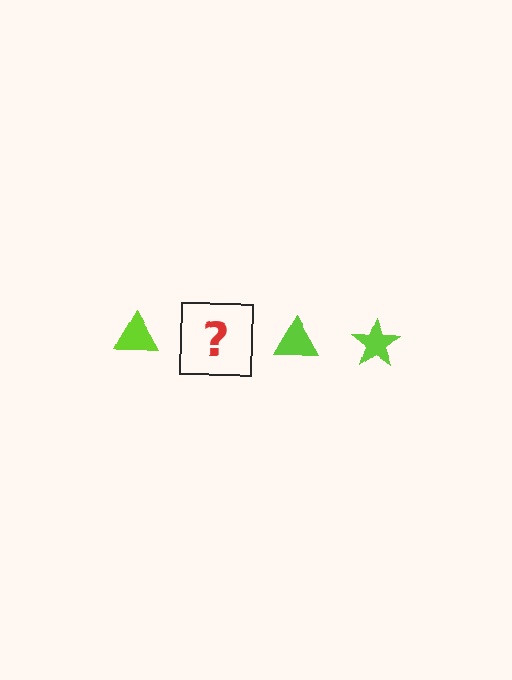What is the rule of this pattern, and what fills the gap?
The rule is that the pattern cycles through triangle, star shapes in lime. The gap should be filled with a lime star.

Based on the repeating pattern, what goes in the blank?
The blank should be a lime star.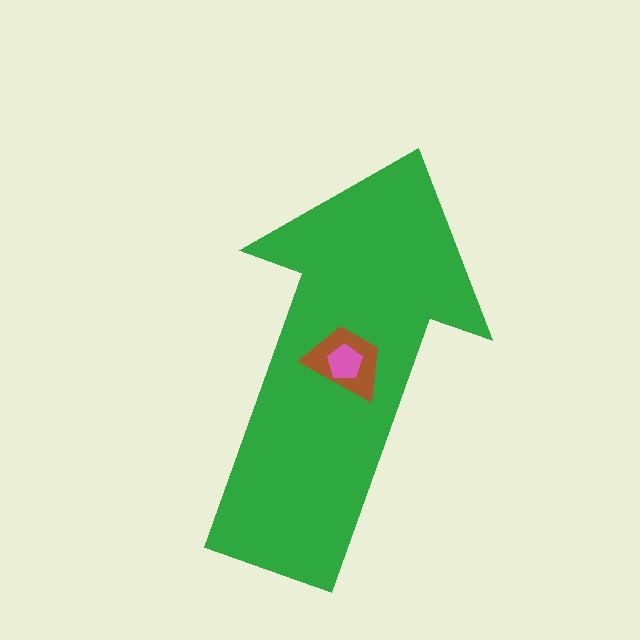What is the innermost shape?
The pink pentagon.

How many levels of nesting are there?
3.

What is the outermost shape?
The green arrow.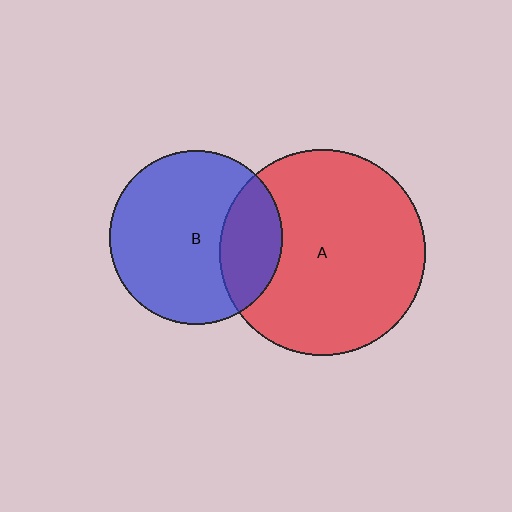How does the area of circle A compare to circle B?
Approximately 1.4 times.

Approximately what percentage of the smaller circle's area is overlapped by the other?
Approximately 25%.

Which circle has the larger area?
Circle A (red).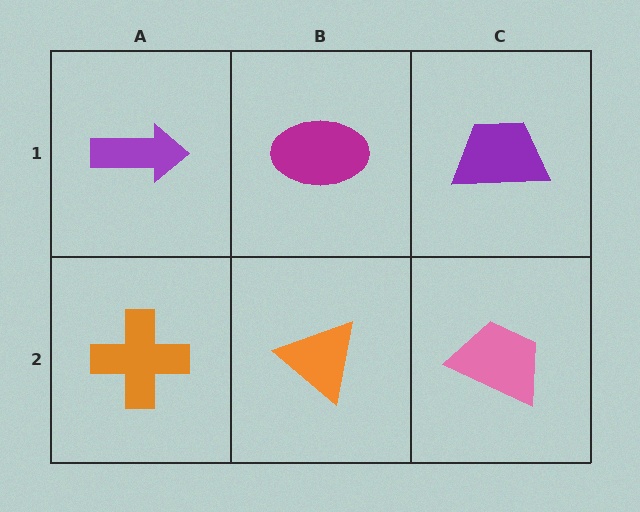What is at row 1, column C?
A purple trapezoid.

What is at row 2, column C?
A pink trapezoid.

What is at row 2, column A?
An orange cross.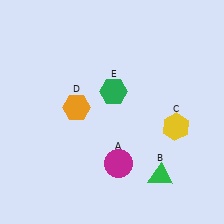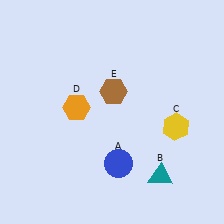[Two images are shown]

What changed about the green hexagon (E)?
In Image 1, E is green. In Image 2, it changed to brown.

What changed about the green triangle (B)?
In Image 1, B is green. In Image 2, it changed to teal.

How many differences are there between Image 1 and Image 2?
There are 3 differences between the two images.